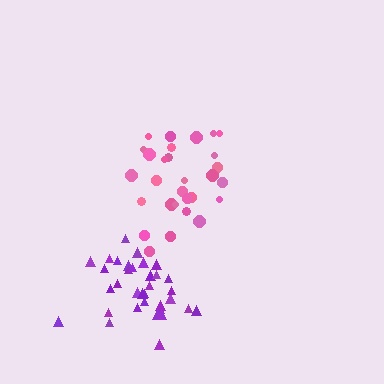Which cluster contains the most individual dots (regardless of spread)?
Purple (34).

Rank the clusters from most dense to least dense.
purple, pink.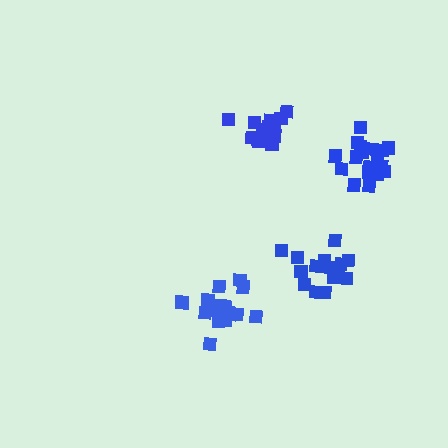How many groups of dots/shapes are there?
There are 4 groups.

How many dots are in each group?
Group 1: 19 dots, Group 2: 17 dots, Group 3: 19 dots, Group 4: 16 dots (71 total).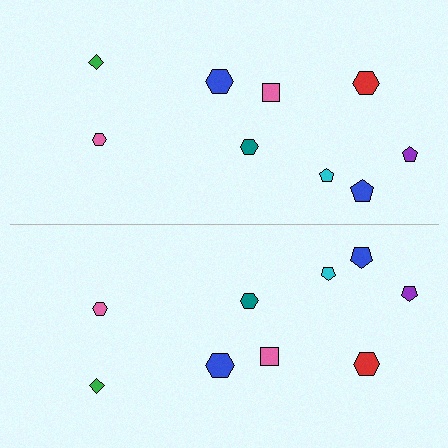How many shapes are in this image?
There are 18 shapes in this image.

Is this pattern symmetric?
Yes, this pattern has bilateral (reflection) symmetry.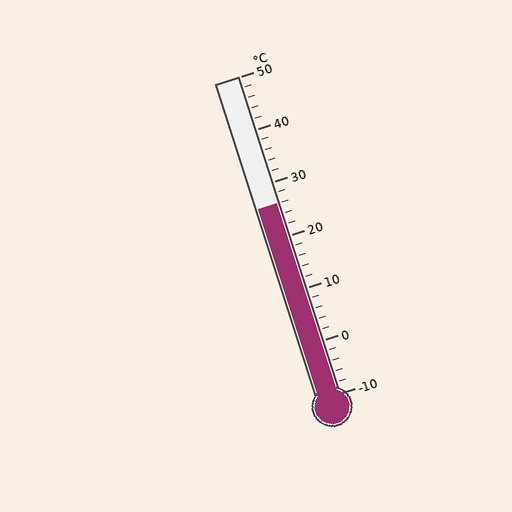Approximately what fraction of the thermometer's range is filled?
The thermometer is filled to approximately 60% of its range.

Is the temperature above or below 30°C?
The temperature is below 30°C.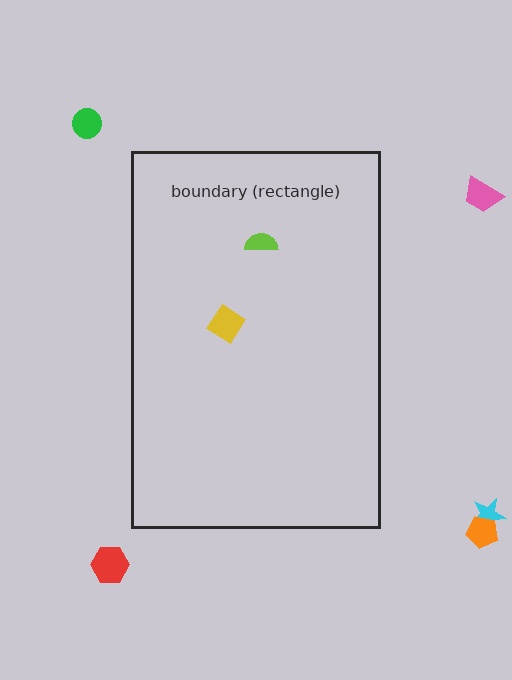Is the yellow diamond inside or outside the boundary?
Inside.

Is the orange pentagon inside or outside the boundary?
Outside.